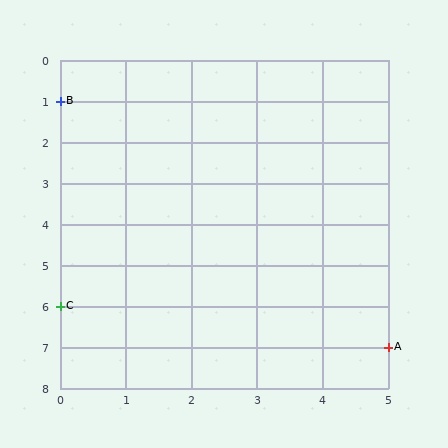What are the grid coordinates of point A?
Point A is at grid coordinates (5, 7).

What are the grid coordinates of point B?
Point B is at grid coordinates (0, 1).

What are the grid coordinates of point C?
Point C is at grid coordinates (0, 6).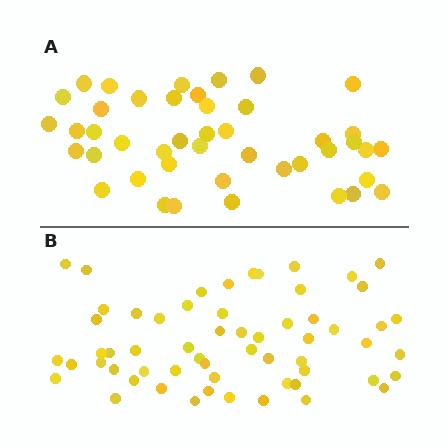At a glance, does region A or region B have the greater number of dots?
Region B (the bottom region) has more dots.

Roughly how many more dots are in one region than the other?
Region B has approximately 15 more dots than region A.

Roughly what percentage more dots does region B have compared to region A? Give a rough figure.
About 35% more.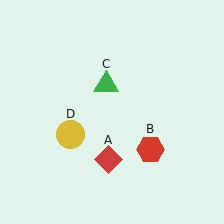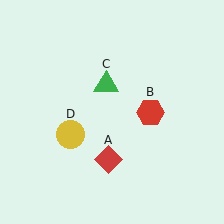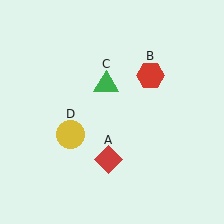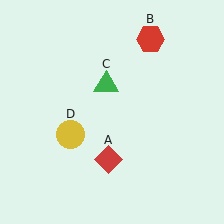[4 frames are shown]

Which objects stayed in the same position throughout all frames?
Red diamond (object A) and green triangle (object C) and yellow circle (object D) remained stationary.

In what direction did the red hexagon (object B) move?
The red hexagon (object B) moved up.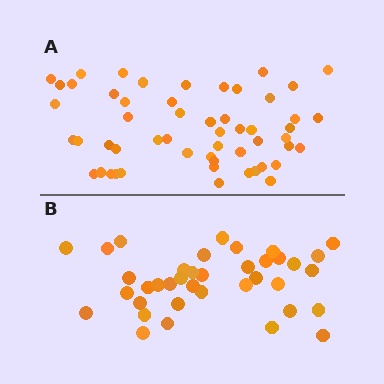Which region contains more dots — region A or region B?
Region A (the top region) has more dots.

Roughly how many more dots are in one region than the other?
Region A has approximately 15 more dots than region B.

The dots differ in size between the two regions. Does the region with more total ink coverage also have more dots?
No. Region B has more total ink coverage because its dots are larger, but region A actually contains more individual dots. Total area can be misleading — the number of items is what matters here.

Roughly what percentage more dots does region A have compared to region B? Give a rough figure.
About 40% more.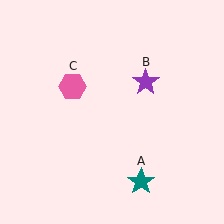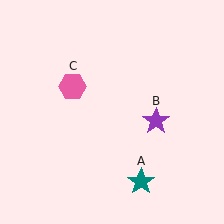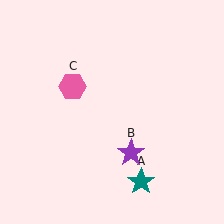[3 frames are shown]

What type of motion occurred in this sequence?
The purple star (object B) rotated clockwise around the center of the scene.